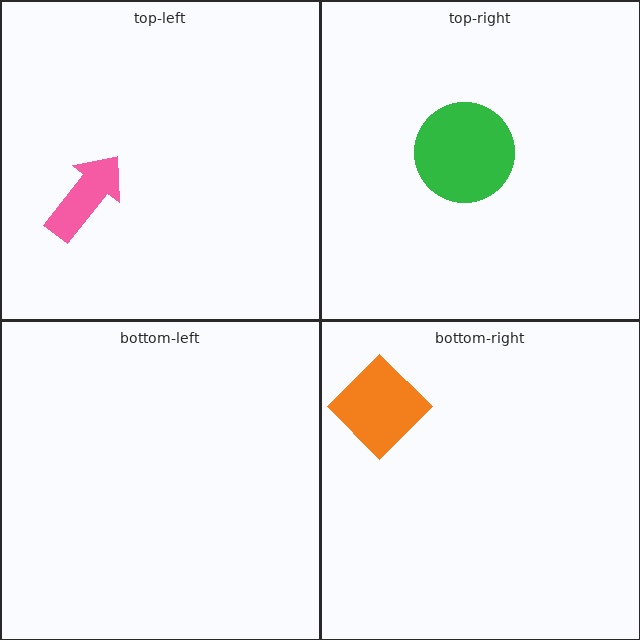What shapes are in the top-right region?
The green circle.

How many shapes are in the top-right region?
1.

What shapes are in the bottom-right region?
The orange diamond.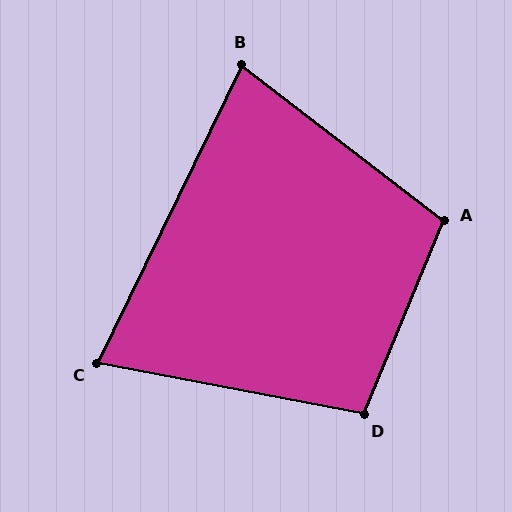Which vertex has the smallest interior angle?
C, at approximately 75 degrees.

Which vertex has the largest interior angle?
A, at approximately 105 degrees.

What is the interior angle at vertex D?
Approximately 102 degrees (obtuse).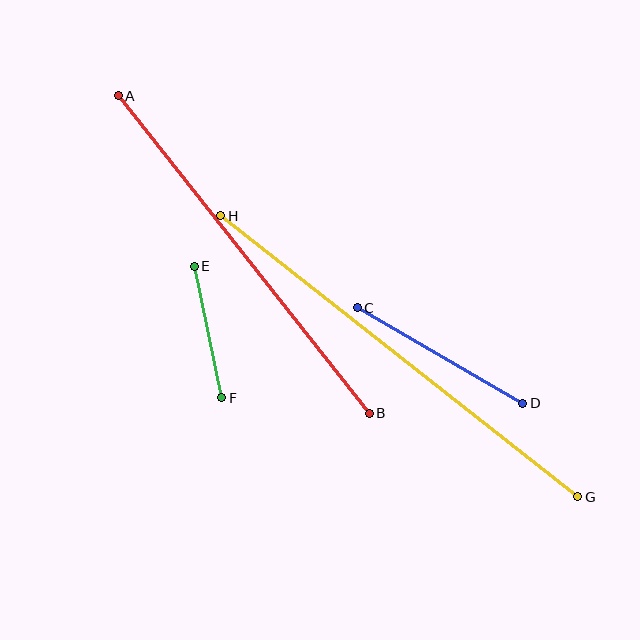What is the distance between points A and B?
The distance is approximately 404 pixels.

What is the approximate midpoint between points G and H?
The midpoint is at approximately (399, 356) pixels.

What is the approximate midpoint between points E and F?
The midpoint is at approximately (208, 332) pixels.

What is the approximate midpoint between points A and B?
The midpoint is at approximately (244, 255) pixels.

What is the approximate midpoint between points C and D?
The midpoint is at approximately (440, 355) pixels.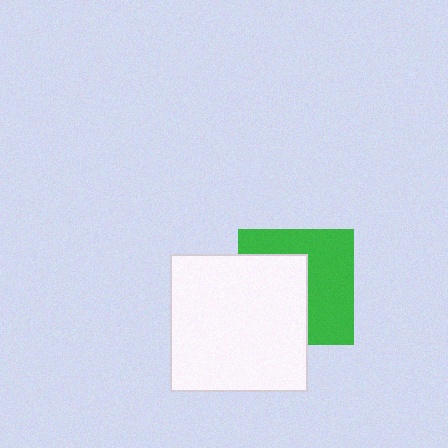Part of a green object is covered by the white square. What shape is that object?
It is a square.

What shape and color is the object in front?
The object in front is a white square.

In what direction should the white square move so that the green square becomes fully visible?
The white square should move left. That is the shortest direction to clear the overlap and leave the green square fully visible.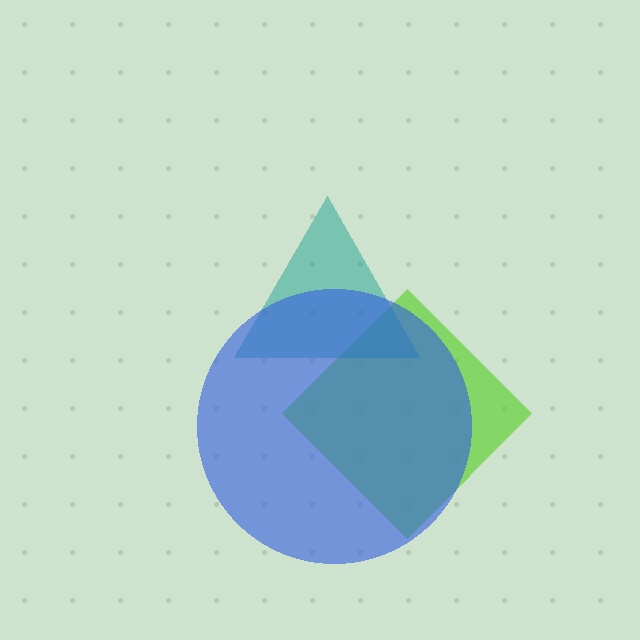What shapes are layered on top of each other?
The layered shapes are: a lime diamond, a teal triangle, a blue circle.